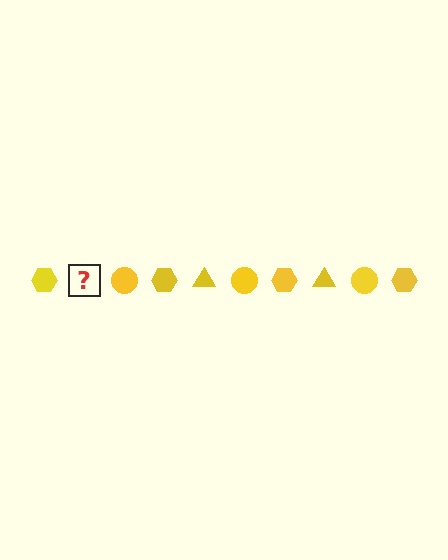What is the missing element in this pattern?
The missing element is a yellow triangle.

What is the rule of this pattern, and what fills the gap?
The rule is that the pattern cycles through hexagon, triangle, circle shapes in yellow. The gap should be filled with a yellow triangle.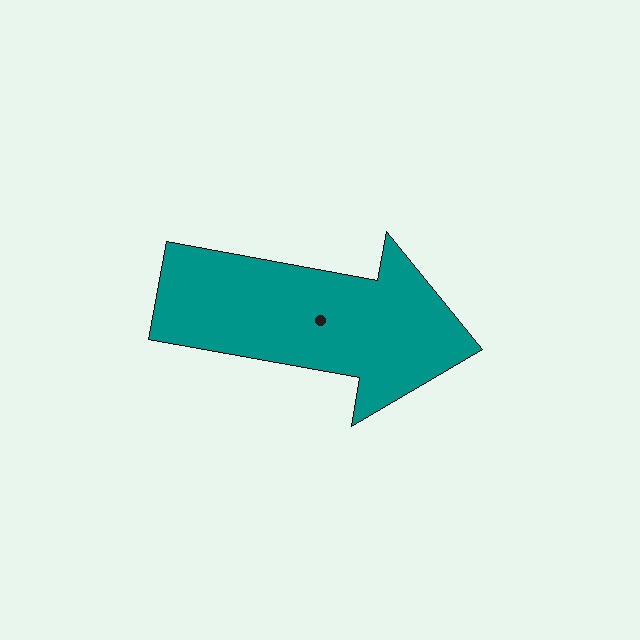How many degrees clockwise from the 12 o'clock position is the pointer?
Approximately 100 degrees.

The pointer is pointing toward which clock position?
Roughly 3 o'clock.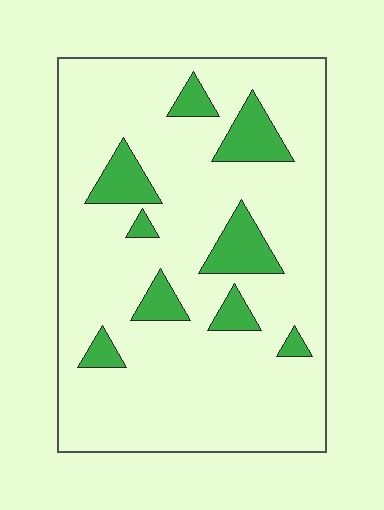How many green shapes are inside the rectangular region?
9.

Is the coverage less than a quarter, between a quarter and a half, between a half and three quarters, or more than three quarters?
Less than a quarter.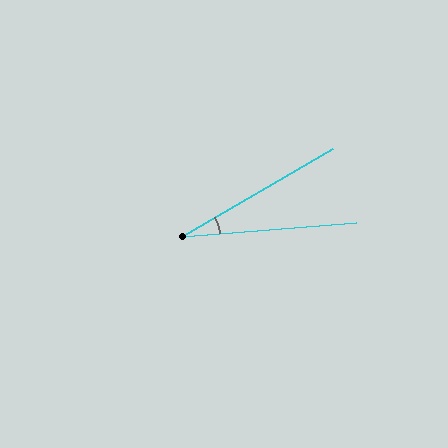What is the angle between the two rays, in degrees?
Approximately 26 degrees.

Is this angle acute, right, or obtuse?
It is acute.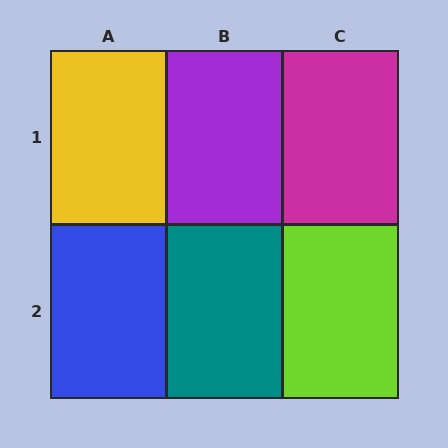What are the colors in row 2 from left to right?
Blue, teal, lime.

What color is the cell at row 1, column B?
Purple.